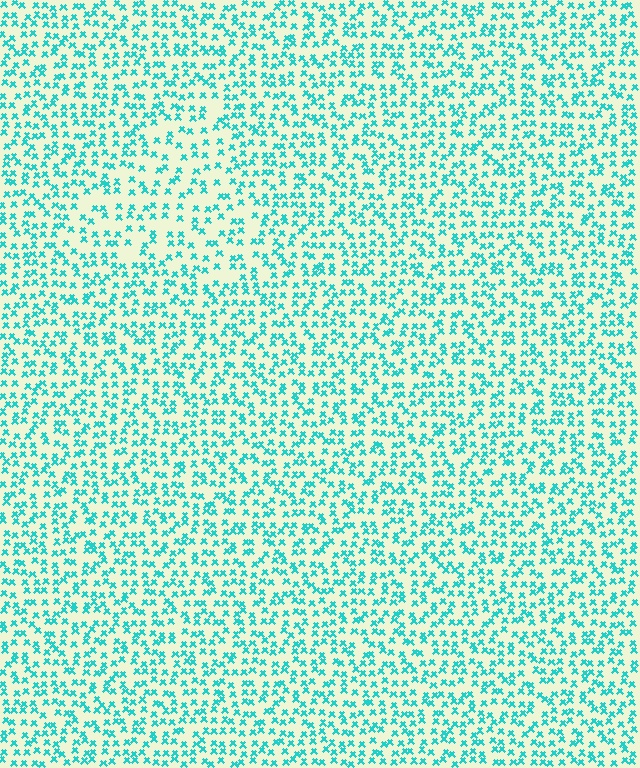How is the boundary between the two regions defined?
The boundary is defined by a change in element density (approximately 1.6x ratio). All elements are the same color, size, and shape.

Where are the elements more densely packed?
The elements are more densely packed outside the triangle boundary.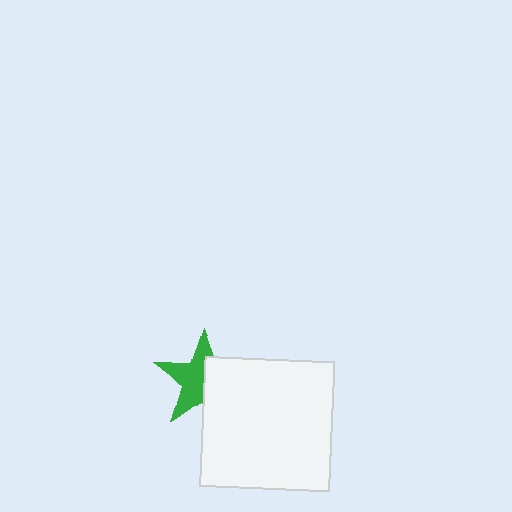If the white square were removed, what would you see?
You would see the complete green star.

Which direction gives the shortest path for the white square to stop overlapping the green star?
Moving right gives the shortest separation.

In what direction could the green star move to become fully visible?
The green star could move left. That would shift it out from behind the white square entirely.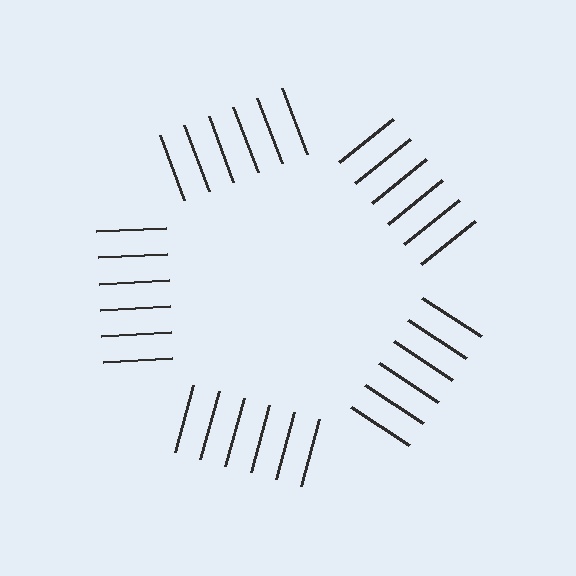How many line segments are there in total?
30 — 6 along each of the 5 edges.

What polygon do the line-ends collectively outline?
An illusory pentagon — the line segments terminate on its edges but no continuous stroke is drawn.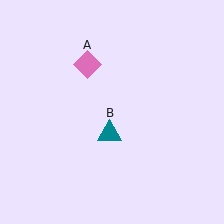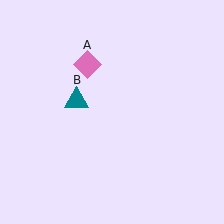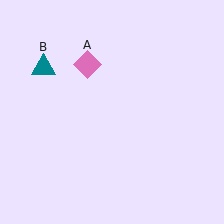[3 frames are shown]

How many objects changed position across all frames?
1 object changed position: teal triangle (object B).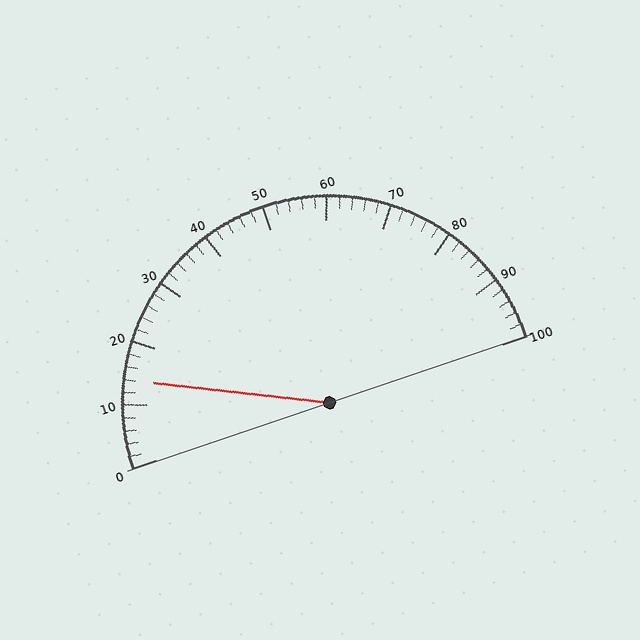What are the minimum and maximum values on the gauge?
The gauge ranges from 0 to 100.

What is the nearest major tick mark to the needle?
The nearest major tick mark is 10.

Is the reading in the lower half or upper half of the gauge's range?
The reading is in the lower half of the range (0 to 100).